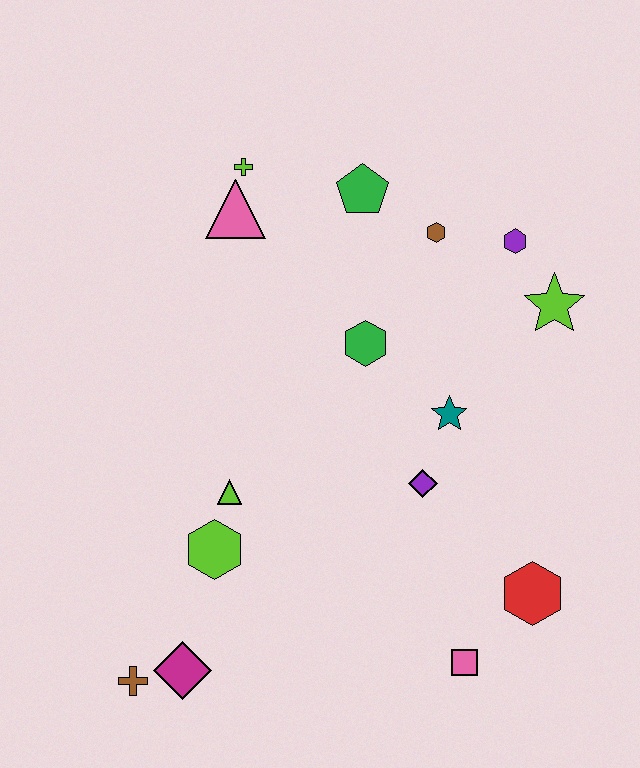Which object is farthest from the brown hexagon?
The brown cross is farthest from the brown hexagon.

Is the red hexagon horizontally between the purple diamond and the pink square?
No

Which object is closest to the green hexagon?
The teal star is closest to the green hexagon.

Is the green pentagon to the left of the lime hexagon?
No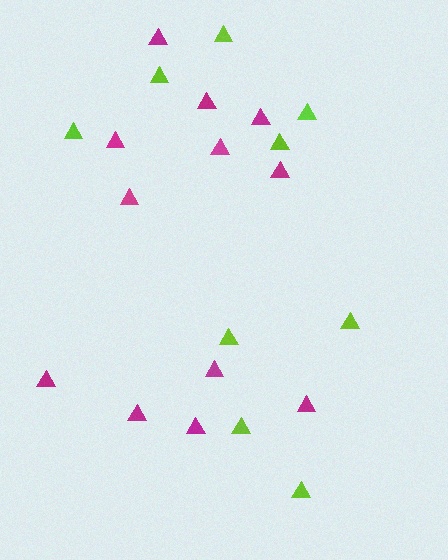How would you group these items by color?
There are 2 groups: one group of lime triangles (9) and one group of magenta triangles (12).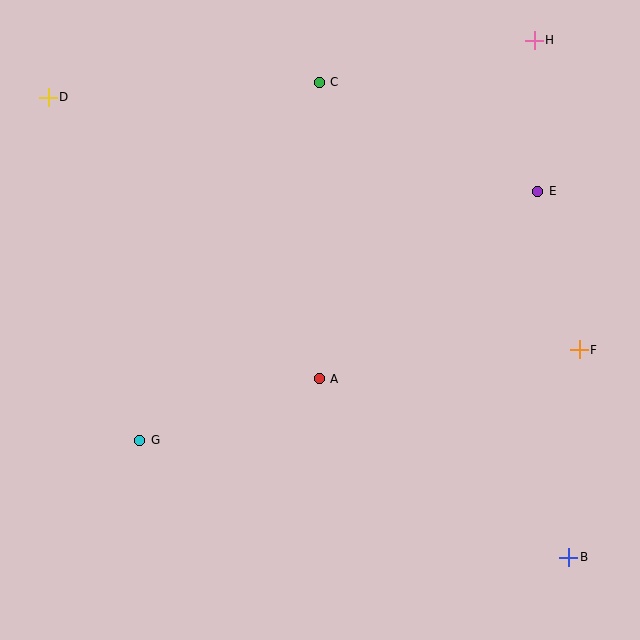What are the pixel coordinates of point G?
Point G is at (140, 440).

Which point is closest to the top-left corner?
Point D is closest to the top-left corner.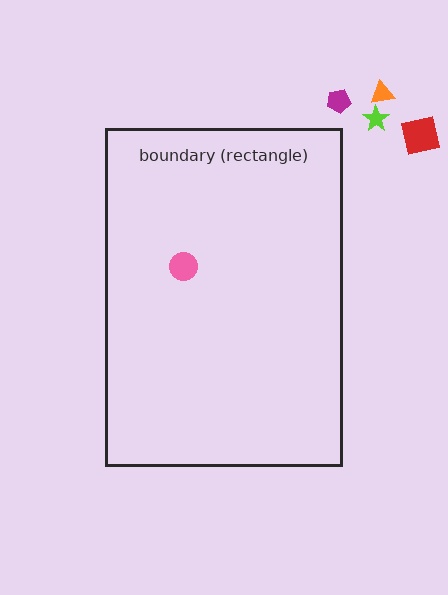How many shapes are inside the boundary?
1 inside, 4 outside.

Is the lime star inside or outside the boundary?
Outside.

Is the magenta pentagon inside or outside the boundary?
Outside.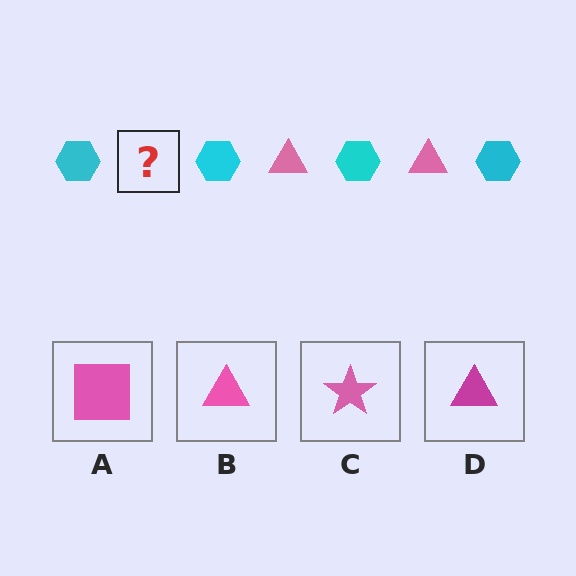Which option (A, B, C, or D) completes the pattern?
B.